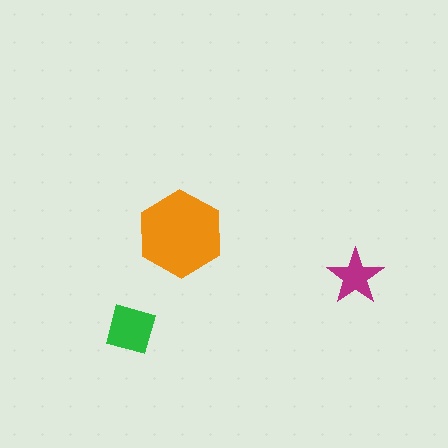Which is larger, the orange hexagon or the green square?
The orange hexagon.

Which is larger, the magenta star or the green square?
The green square.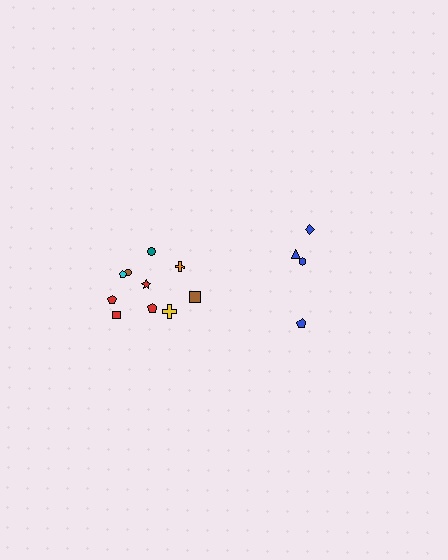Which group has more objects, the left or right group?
The left group.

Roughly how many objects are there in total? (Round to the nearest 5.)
Roughly 15 objects in total.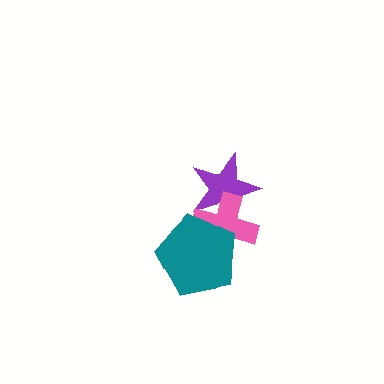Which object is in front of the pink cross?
The teal pentagon is in front of the pink cross.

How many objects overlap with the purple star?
2 objects overlap with the purple star.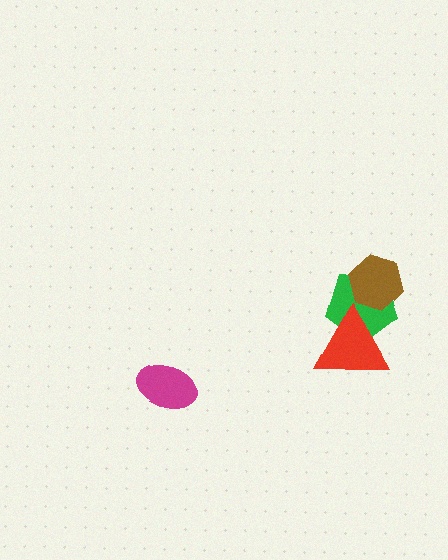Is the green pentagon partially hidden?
Yes, it is partially covered by another shape.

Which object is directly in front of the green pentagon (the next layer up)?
The red triangle is directly in front of the green pentagon.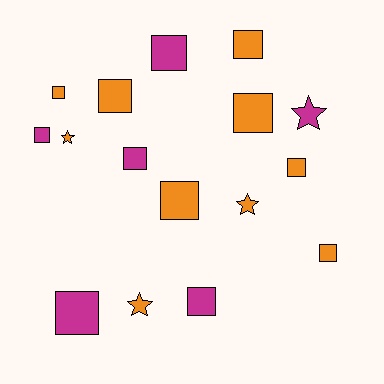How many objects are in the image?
There are 16 objects.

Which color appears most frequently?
Orange, with 10 objects.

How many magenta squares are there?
There are 5 magenta squares.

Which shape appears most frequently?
Square, with 12 objects.